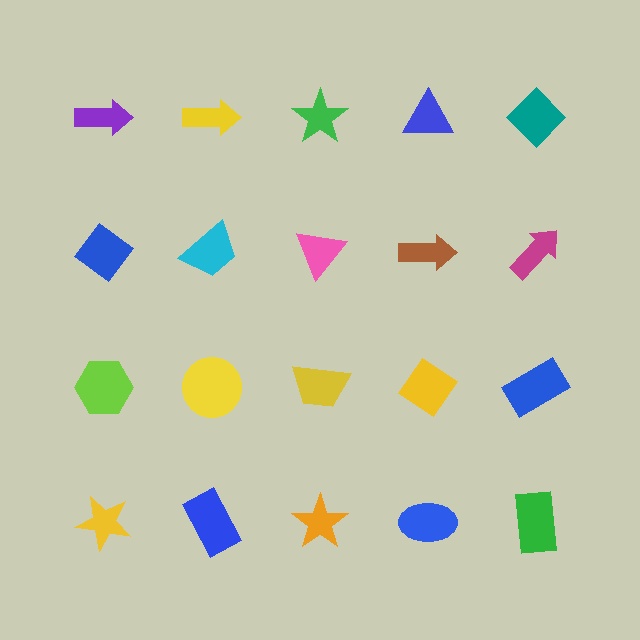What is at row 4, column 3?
An orange star.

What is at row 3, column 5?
A blue rectangle.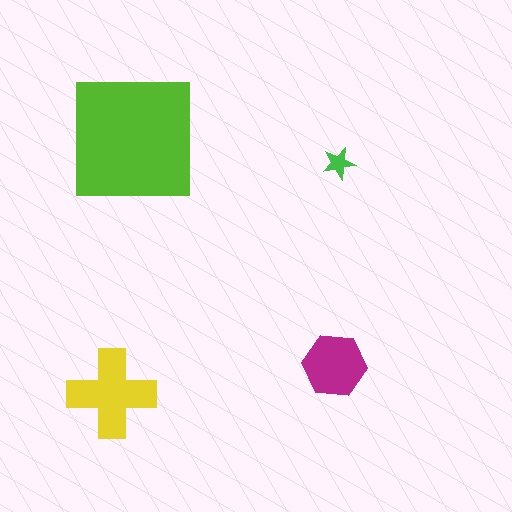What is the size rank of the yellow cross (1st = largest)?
2nd.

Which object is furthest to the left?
The yellow cross is leftmost.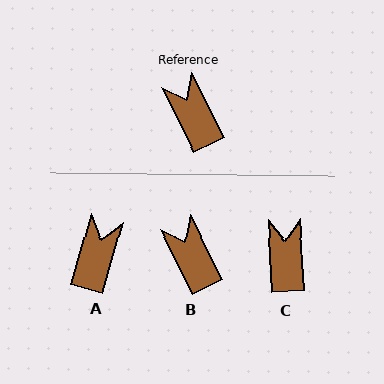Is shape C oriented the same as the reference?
No, it is off by about 23 degrees.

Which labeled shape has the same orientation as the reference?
B.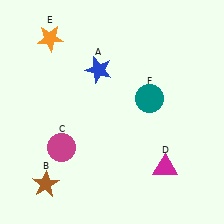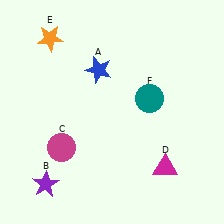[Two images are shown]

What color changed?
The star (B) changed from brown in Image 1 to purple in Image 2.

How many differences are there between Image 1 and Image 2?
There is 1 difference between the two images.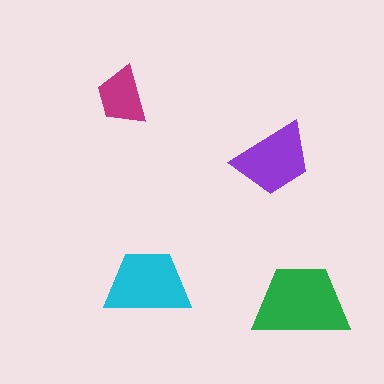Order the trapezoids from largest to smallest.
the green one, the cyan one, the purple one, the magenta one.